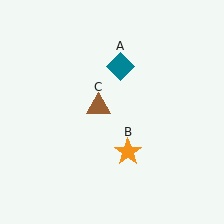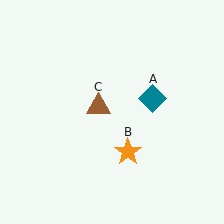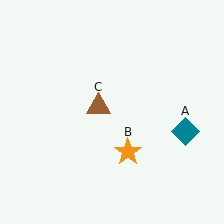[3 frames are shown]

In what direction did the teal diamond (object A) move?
The teal diamond (object A) moved down and to the right.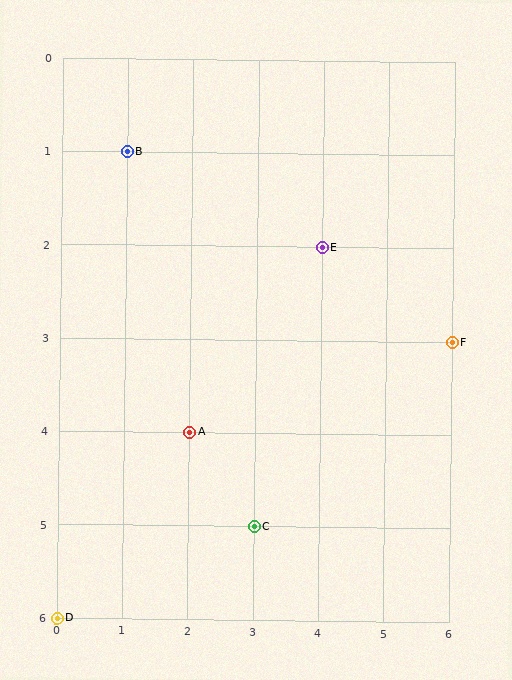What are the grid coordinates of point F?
Point F is at grid coordinates (6, 3).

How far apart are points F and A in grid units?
Points F and A are 4 columns and 1 row apart (about 4.1 grid units diagonally).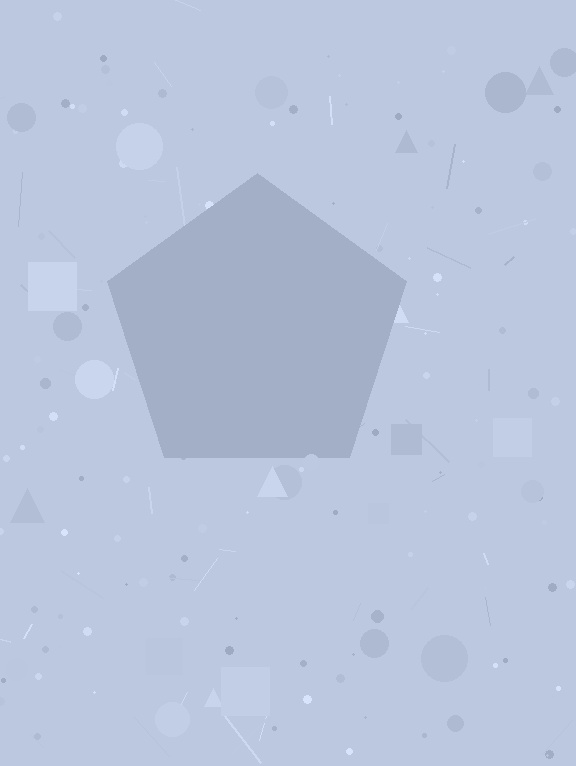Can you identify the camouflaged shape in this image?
The camouflaged shape is a pentagon.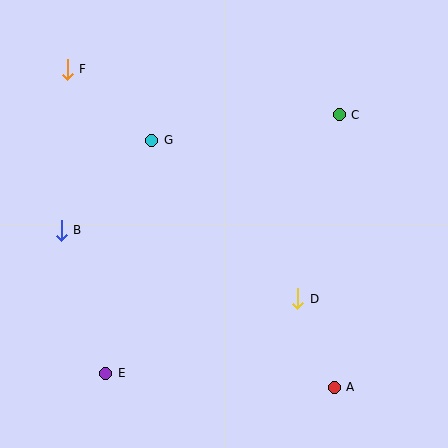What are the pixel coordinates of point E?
Point E is at (106, 373).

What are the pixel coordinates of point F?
Point F is at (67, 69).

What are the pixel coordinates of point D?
Point D is at (298, 299).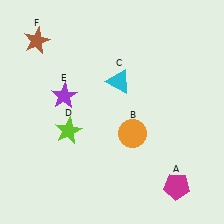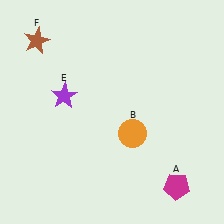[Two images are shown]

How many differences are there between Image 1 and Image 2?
There are 2 differences between the two images.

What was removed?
The lime star (D), the cyan triangle (C) were removed in Image 2.